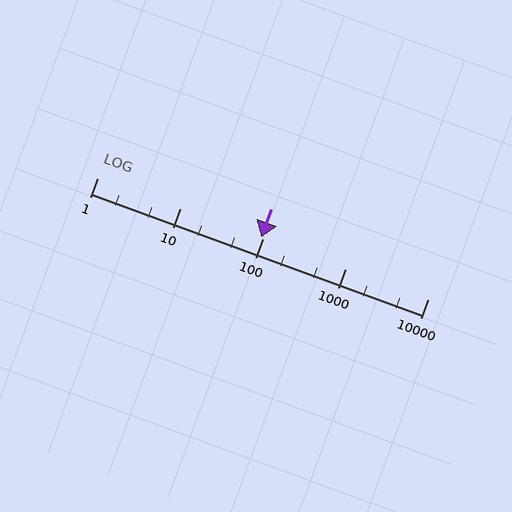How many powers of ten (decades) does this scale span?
The scale spans 4 decades, from 1 to 10000.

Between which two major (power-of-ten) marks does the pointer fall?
The pointer is between 10 and 100.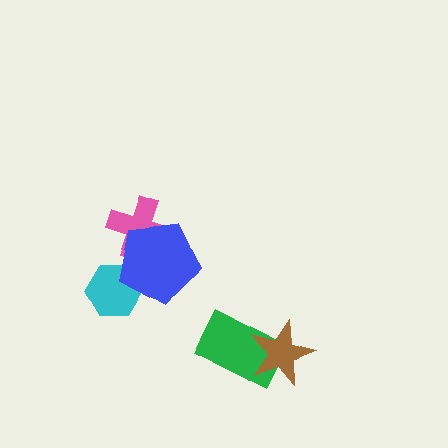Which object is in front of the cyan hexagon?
The blue pentagon is in front of the cyan hexagon.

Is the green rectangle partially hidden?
Yes, it is partially covered by another shape.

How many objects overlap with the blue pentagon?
2 objects overlap with the blue pentagon.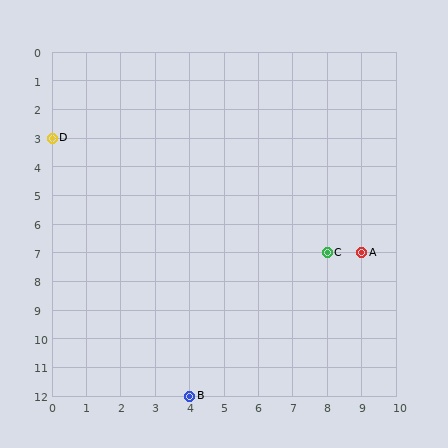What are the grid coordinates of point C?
Point C is at grid coordinates (8, 7).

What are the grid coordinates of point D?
Point D is at grid coordinates (0, 3).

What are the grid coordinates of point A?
Point A is at grid coordinates (9, 7).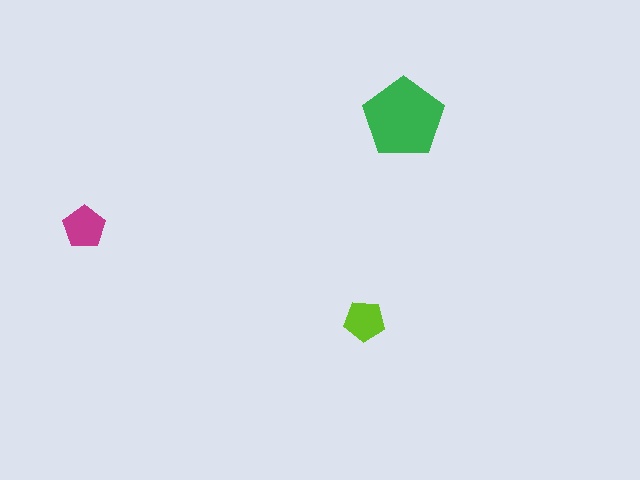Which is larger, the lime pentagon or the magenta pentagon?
The magenta one.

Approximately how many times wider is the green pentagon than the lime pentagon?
About 2 times wider.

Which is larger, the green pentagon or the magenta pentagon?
The green one.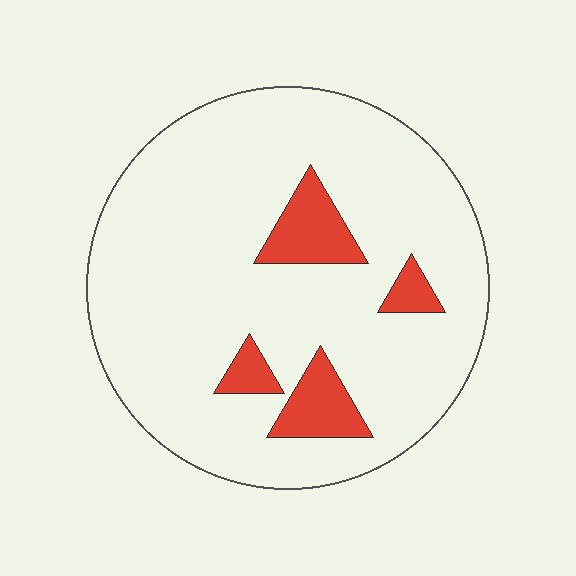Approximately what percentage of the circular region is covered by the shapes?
Approximately 10%.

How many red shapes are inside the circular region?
4.